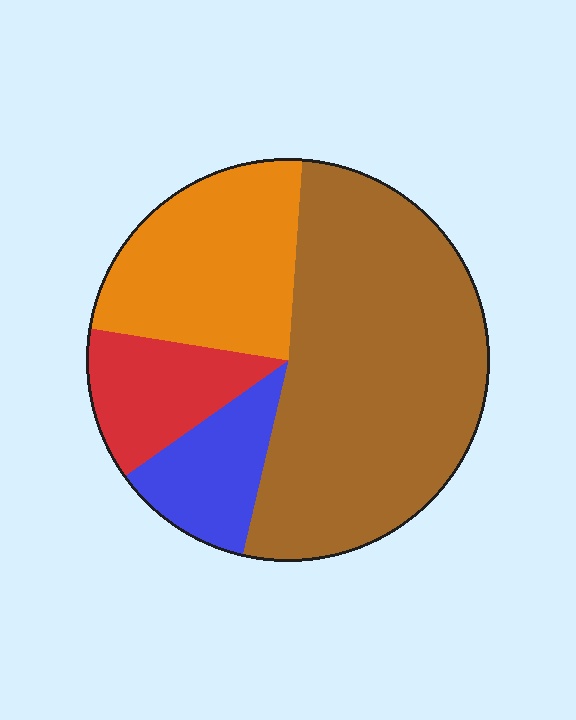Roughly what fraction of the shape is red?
Red covers roughly 10% of the shape.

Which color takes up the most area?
Brown, at roughly 50%.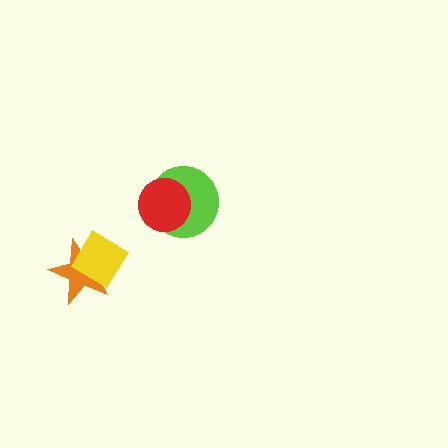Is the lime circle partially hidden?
Yes, it is partially covered by another shape.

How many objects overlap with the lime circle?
1 object overlaps with the lime circle.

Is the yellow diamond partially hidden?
No, no other shape covers it.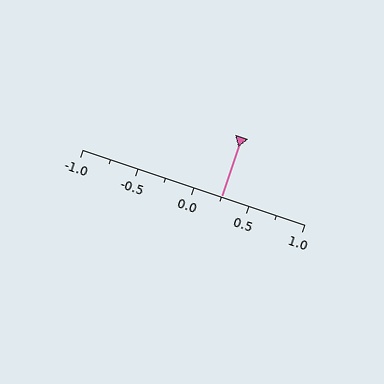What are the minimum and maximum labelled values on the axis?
The axis runs from -1.0 to 1.0.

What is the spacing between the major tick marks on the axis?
The major ticks are spaced 0.5 apart.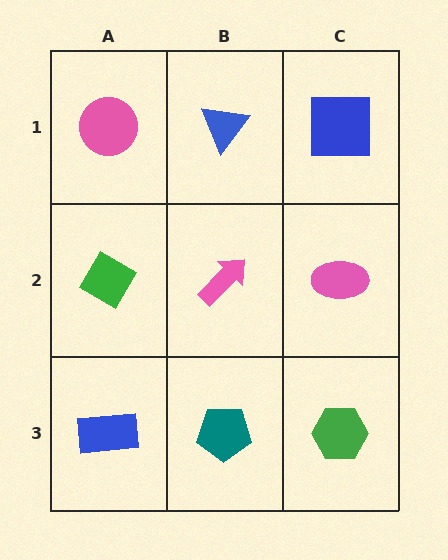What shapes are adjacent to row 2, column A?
A pink circle (row 1, column A), a blue rectangle (row 3, column A), a pink arrow (row 2, column B).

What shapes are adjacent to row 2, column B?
A blue triangle (row 1, column B), a teal pentagon (row 3, column B), a green diamond (row 2, column A), a pink ellipse (row 2, column C).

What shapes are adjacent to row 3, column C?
A pink ellipse (row 2, column C), a teal pentagon (row 3, column B).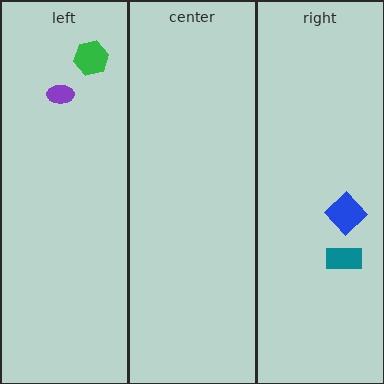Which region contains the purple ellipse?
The left region.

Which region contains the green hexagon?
The left region.